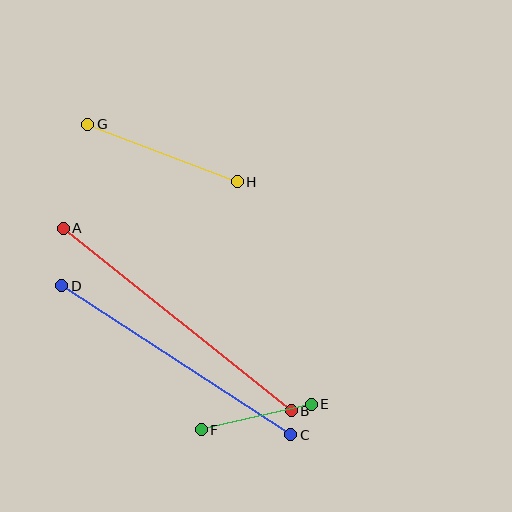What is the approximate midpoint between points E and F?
The midpoint is at approximately (256, 417) pixels.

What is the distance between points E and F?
The distance is approximately 113 pixels.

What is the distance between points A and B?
The distance is approximately 292 pixels.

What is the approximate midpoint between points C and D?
The midpoint is at approximately (176, 360) pixels.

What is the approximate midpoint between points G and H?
The midpoint is at approximately (163, 153) pixels.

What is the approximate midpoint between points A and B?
The midpoint is at approximately (177, 320) pixels.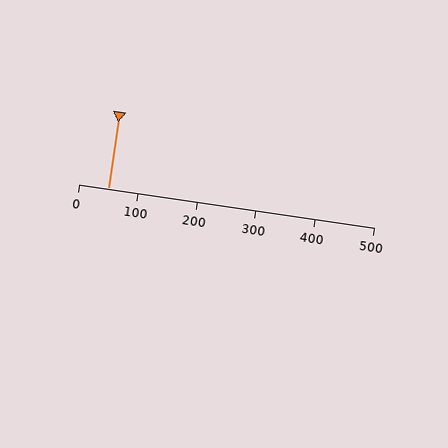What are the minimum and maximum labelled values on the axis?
The axis runs from 0 to 500.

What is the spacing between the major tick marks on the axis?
The major ticks are spaced 100 apart.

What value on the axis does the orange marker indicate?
The marker indicates approximately 50.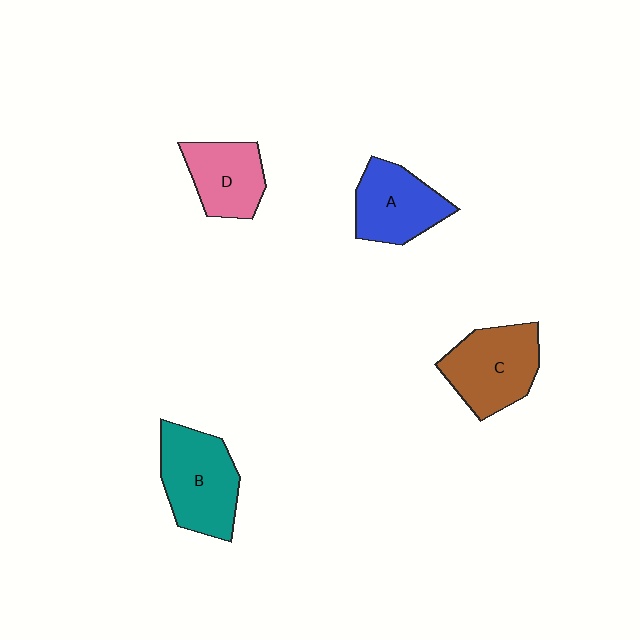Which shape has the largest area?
Shape B (teal).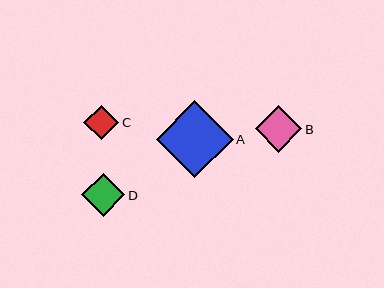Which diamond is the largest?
Diamond A is the largest with a size of approximately 77 pixels.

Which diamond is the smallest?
Diamond C is the smallest with a size of approximately 35 pixels.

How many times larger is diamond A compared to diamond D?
Diamond A is approximately 1.8 times the size of diamond D.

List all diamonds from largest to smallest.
From largest to smallest: A, B, D, C.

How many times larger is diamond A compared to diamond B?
Diamond A is approximately 1.7 times the size of diamond B.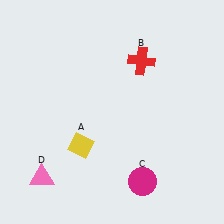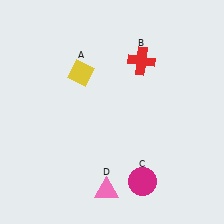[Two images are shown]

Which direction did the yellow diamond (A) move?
The yellow diamond (A) moved up.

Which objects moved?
The objects that moved are: the yellow diamond (A), the pink triangle (D).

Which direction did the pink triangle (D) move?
The pink triangle (D) moved right.